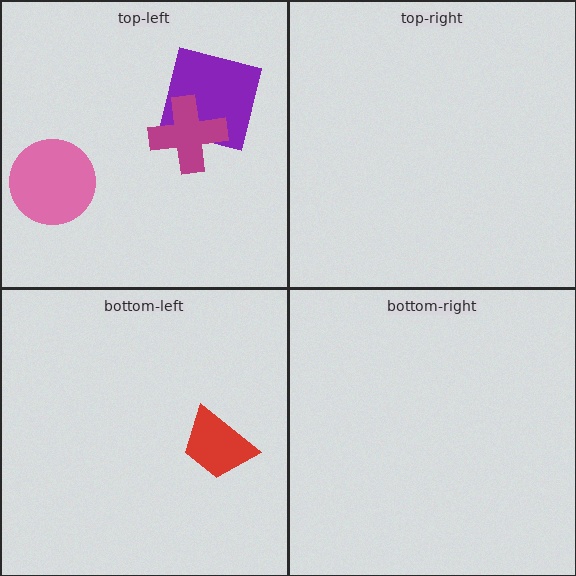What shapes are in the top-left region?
The purple square, the pink circle, the magenta cross.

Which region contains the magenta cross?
The top-left region.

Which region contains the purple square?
The top-left region.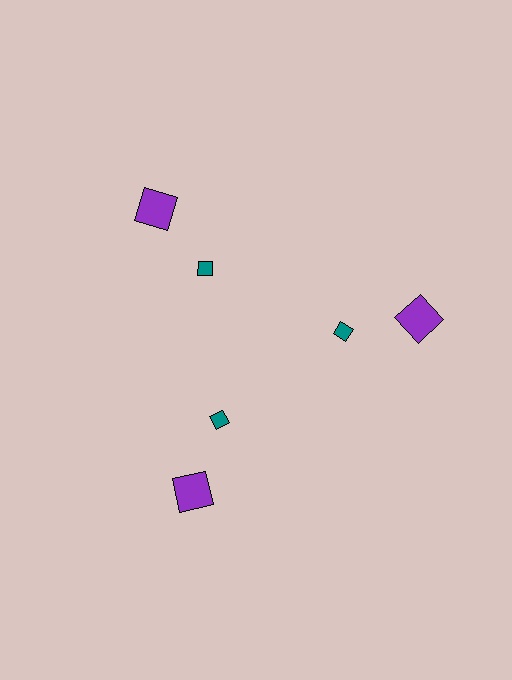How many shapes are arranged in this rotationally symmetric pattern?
There are 6 shapes, arranged in 3 groups of 2.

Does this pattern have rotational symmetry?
Yes, this pattern has 3-fold rotational symmetry. It looks the same after rotating 120 degrees around the center.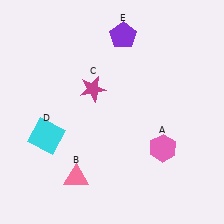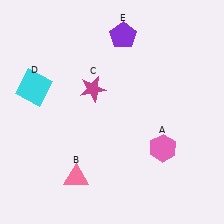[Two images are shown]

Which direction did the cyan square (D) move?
The cyan square (D) moved up.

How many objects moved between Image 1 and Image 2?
1 object moved between the two images.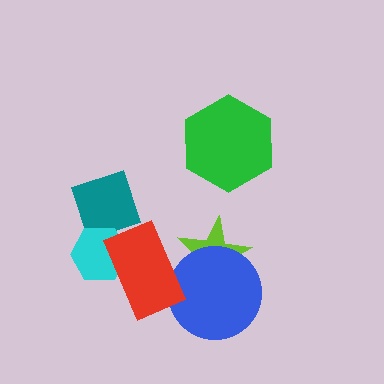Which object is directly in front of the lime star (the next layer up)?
The blue circle is directly in front of the lime star.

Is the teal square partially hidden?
Yes, it is partially covered by another shape.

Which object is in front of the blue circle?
The red rectangle is in front of the blue circle.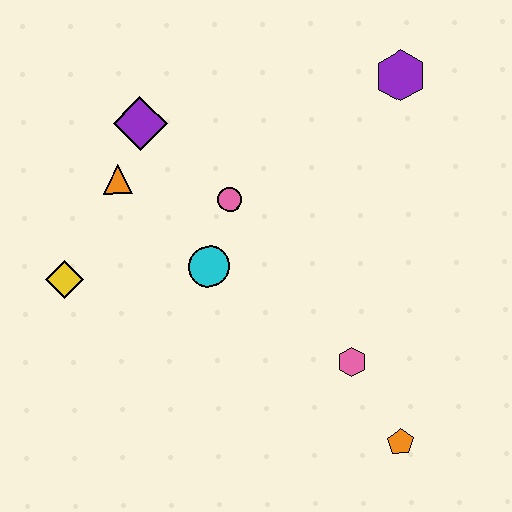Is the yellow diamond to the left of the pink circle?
Yes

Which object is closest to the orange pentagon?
The pink hexagon is closest to the orange pentagon.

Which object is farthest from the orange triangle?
The orange pentagon is farthest from the orange triangle.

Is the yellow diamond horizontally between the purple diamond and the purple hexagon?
No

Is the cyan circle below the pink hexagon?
No